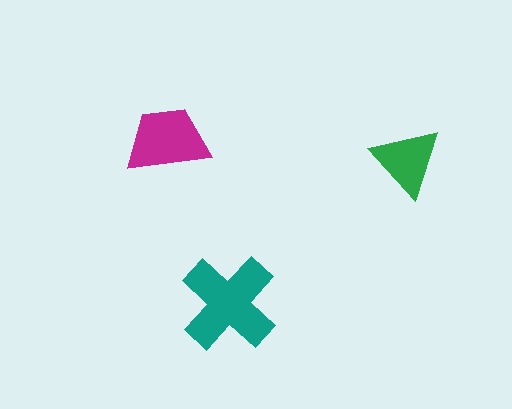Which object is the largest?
The teal cross.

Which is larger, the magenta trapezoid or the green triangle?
The magenta trapezoid.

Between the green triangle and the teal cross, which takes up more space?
The teal cross.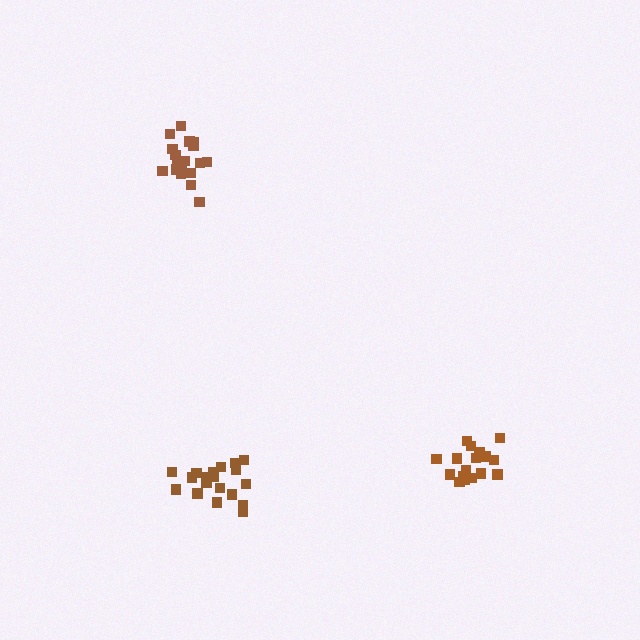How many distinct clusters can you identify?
There are 3 distinct clusters.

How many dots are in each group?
Group 1: 17 dots, Group 2: 18 dots, Group 3: 19 dots (54 total).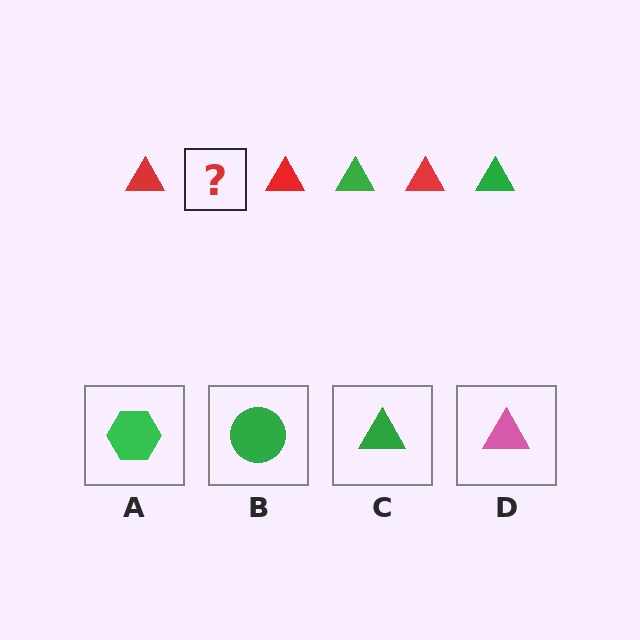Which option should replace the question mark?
Option C.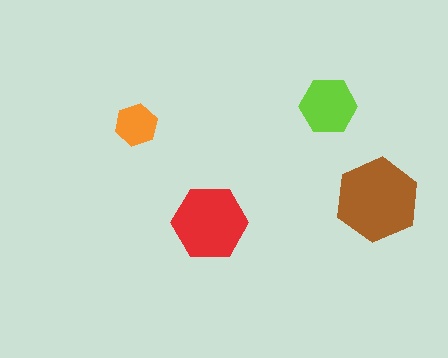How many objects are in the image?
There are 4 objects in the image.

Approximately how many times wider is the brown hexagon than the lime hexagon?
About 1.5 times wider.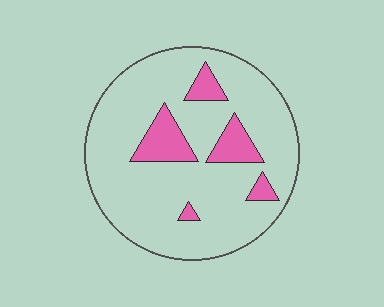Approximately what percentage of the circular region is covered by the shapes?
Approximately 15%.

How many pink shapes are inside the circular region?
5.